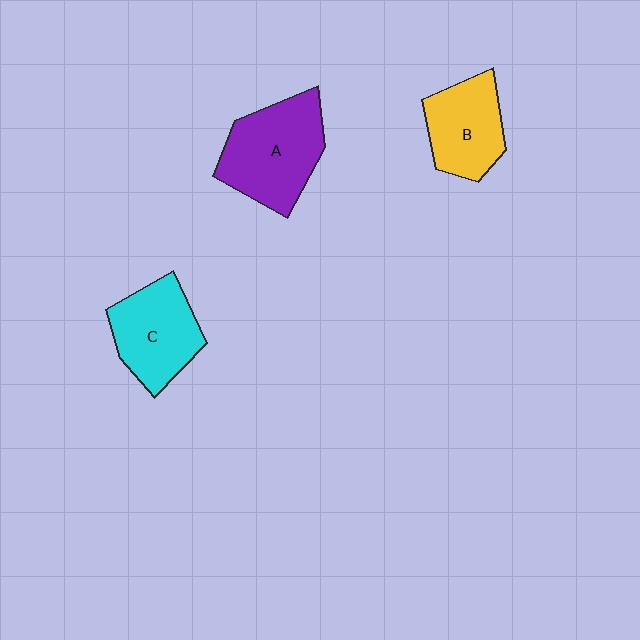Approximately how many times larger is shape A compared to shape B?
Approximately 1.4 times.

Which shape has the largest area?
Shape A (purple).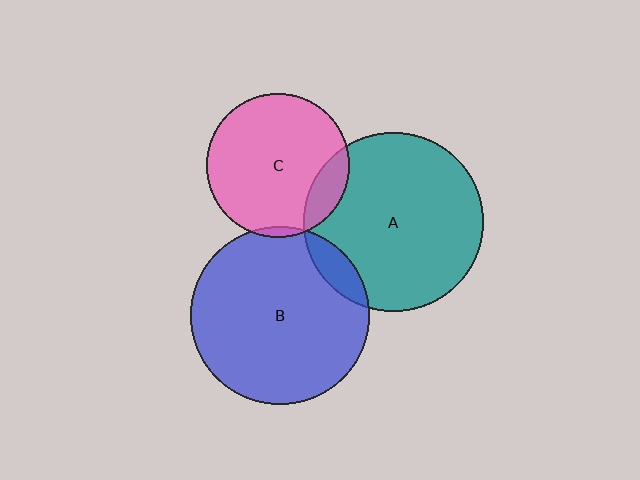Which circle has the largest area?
Circle A (teal).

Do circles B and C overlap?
Yes.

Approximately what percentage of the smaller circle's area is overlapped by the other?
Approximately 5%.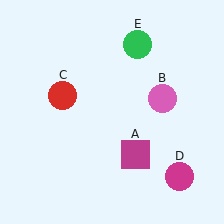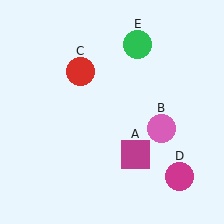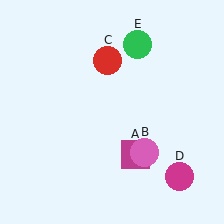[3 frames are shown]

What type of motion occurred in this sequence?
The pink circle (object B), red circle (object C) rotated clockwise around the center of the scene.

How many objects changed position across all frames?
2 objects changed position: pink circle (object B), red circle (object C).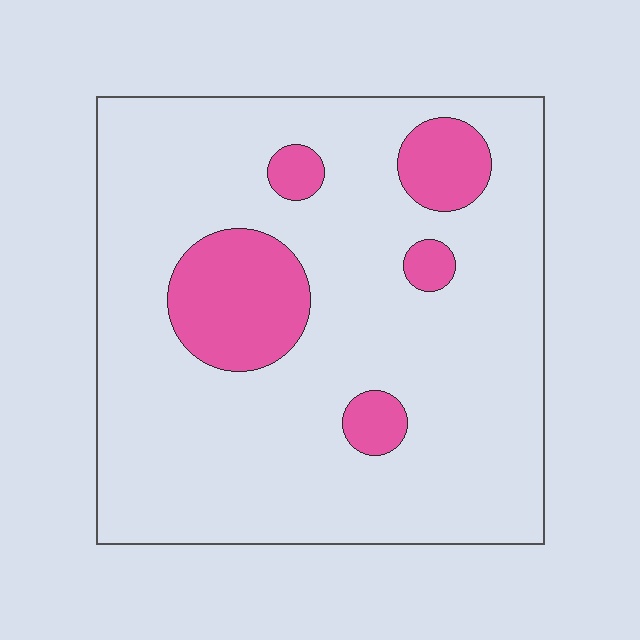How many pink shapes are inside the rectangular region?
5.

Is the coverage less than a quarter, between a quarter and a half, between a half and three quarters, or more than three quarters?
Less than a quarter.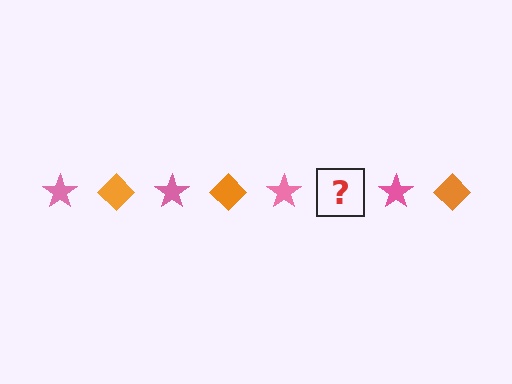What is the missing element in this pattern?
The missing element is an orange diamond.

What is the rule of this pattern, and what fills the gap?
The rule is that the pattern alternates between pink star and orange diamond. The gap should be filled with an orange diamond.